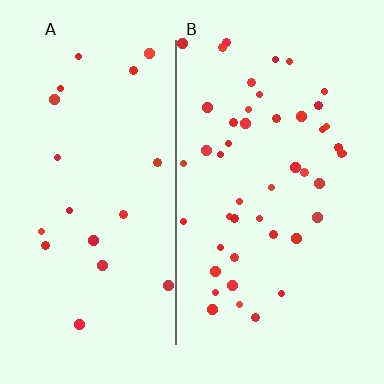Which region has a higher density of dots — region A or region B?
B (the right).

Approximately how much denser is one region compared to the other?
Approximately 2.4× — region B over region A.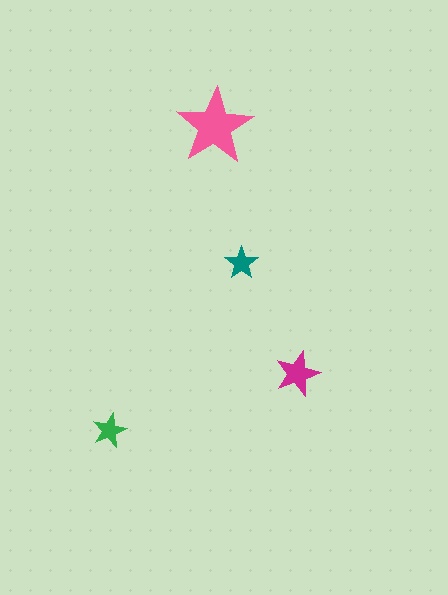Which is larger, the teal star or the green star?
The green one.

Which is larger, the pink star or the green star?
The pink one.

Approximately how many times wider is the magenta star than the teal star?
About 1.5 times wider.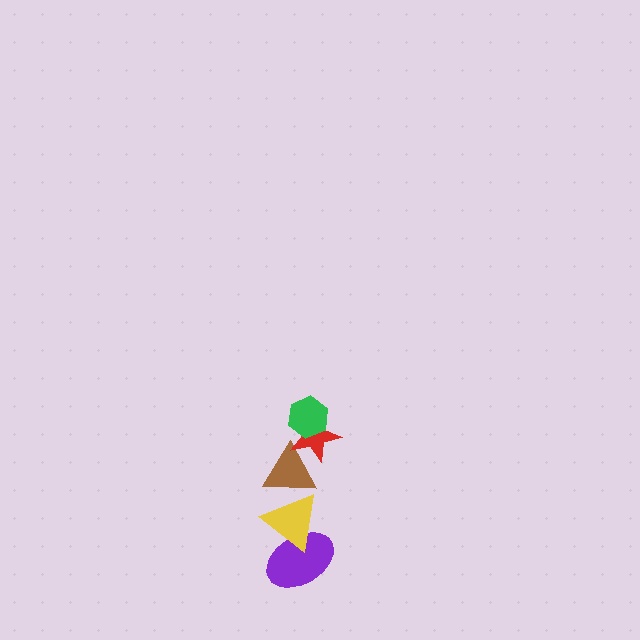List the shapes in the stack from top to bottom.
From top to bottom: the green hexagon, the red star, the brown triangle, the yellow triangle, the purple ellipse.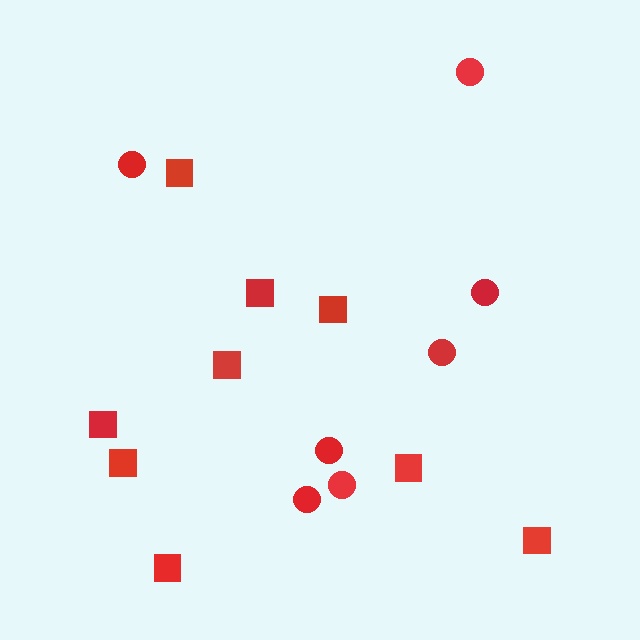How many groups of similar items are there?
There are 2 groups: one group of squares (9) and one group of circles (7).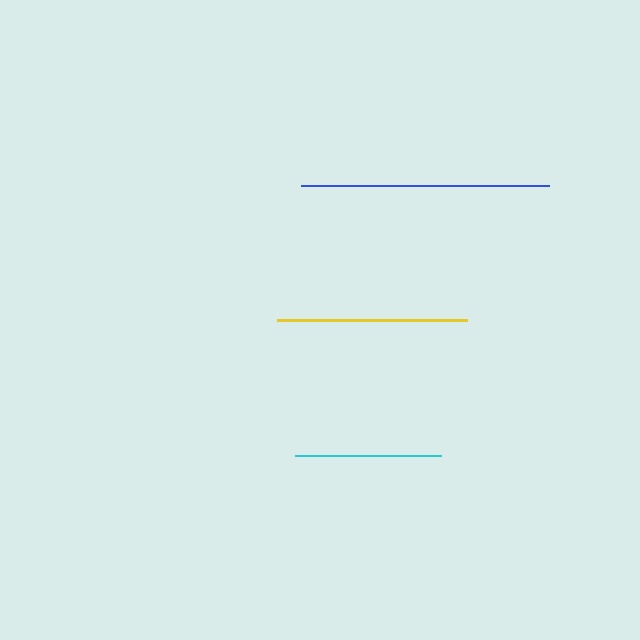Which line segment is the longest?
The blue line is the longest at approximately 248 pixels.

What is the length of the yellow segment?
The yellow segment is approximately 190 pixels long.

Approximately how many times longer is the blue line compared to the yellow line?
The blue line is approximately 1.3 times the length of the yellow line.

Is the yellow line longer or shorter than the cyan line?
The yellow line is longer than the cyan line.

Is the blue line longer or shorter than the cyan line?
The blue line is longer than the cyan line.